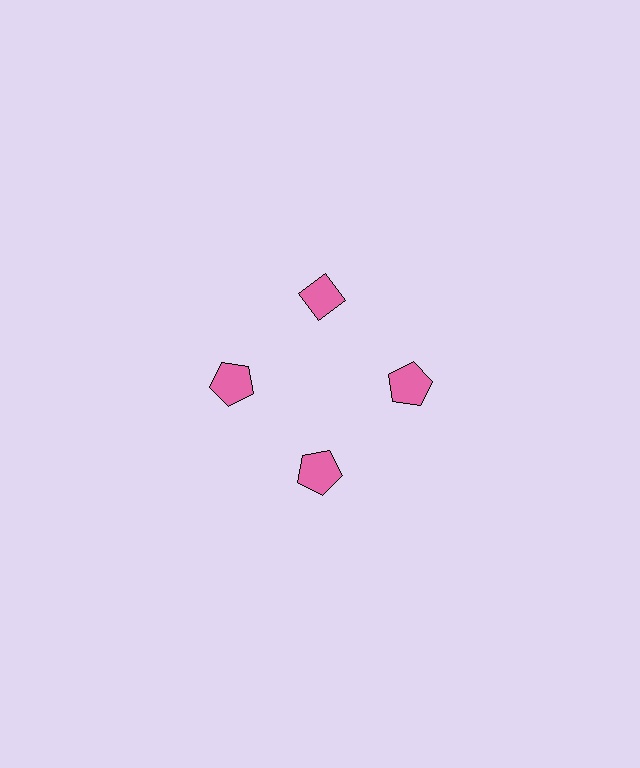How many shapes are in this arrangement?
There are 4 shapes arranged in a ring pattern.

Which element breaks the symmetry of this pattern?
The pink diamond at roughly the 12 o'clock position breaks the symmetry. All other shapes are pink pentagons.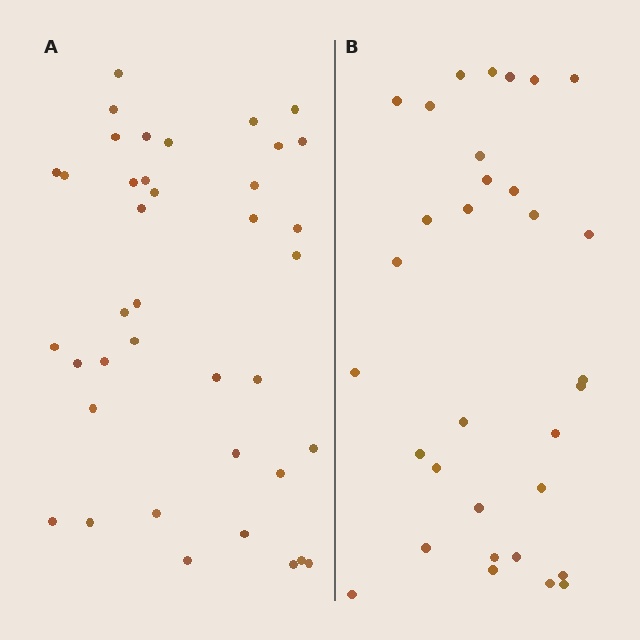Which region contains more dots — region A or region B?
Region A (the left region) has more dots.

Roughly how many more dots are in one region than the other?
Region A has roughly 8 or so more dots than region B.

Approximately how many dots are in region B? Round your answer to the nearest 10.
About 30 dots. (The exact count is 32, which rounds to 30.)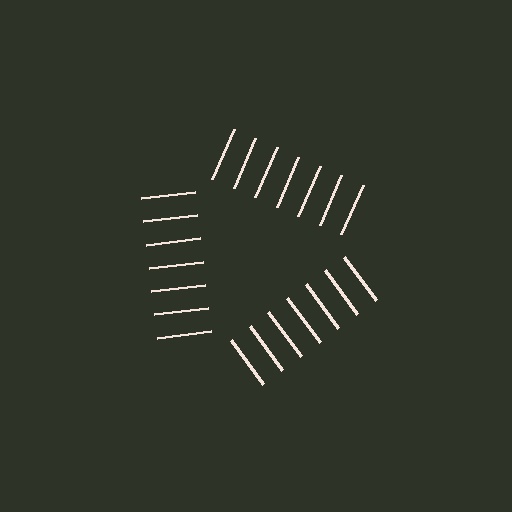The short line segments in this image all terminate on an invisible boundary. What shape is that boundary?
An illusory triangle — the line segments terminate on its edges but no continuous stroke is drawn.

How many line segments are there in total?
21 — 7 along each of the 3 edges.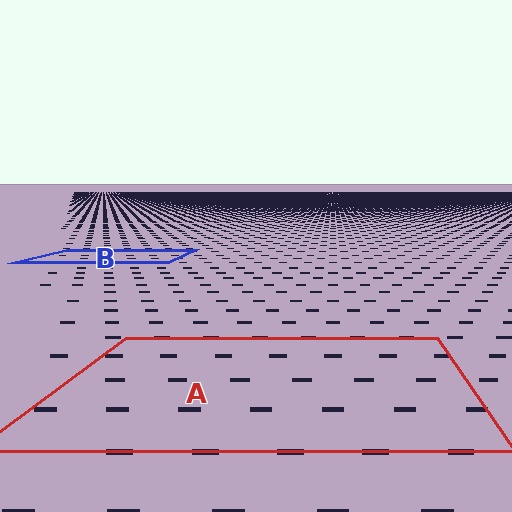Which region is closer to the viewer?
Region A is closer. The texture elements there are larger and more spread out.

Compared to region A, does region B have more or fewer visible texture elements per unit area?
Region B has more texture elements per unit area — they are packed more densely because it is farther away.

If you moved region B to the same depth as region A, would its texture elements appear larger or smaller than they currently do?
They would appear larger. At a closer depth, the same texture elements are projected at a bigger on-screen size.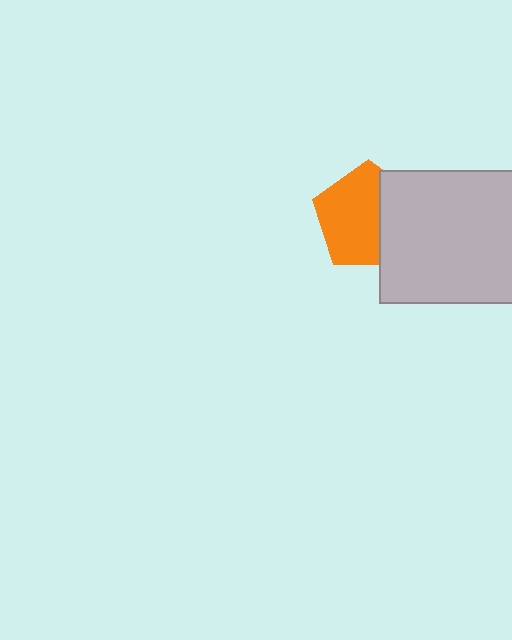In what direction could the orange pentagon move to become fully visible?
The orange pentagon could move left. That would shift it out from behind the light gray rectangle entirely.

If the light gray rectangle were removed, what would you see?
You would see the complete orange pentagon.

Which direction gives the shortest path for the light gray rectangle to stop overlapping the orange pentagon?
Moving right gives the shortest separation.